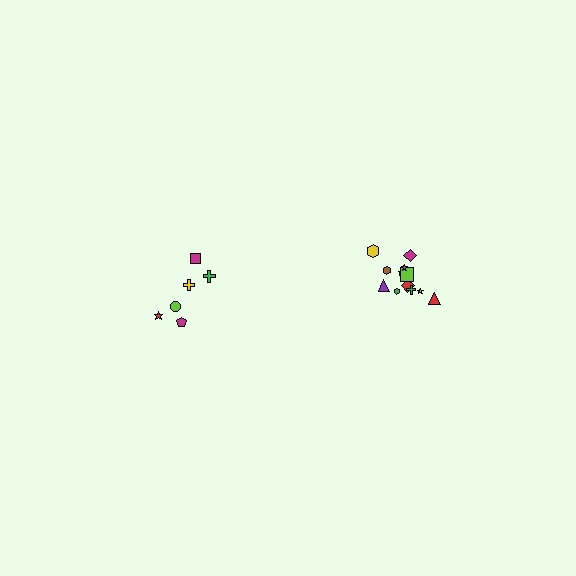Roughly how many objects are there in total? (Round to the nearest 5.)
Roughly 20 objects in total.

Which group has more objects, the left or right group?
The right group.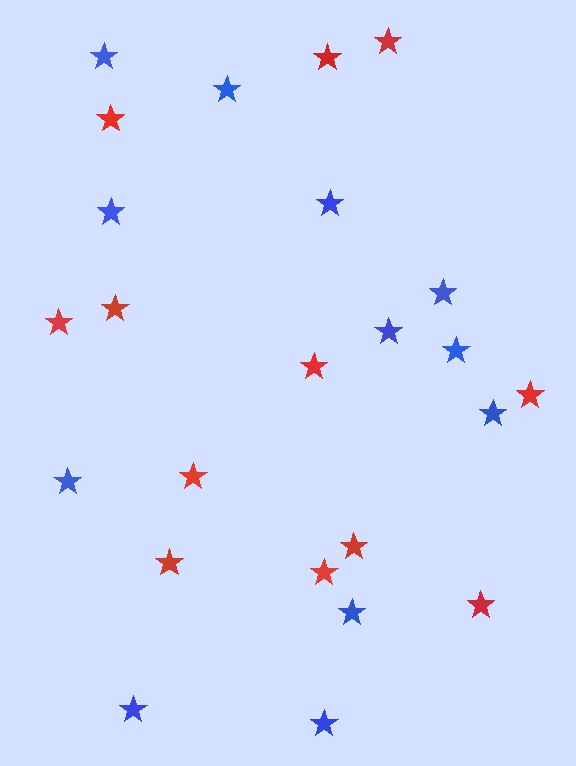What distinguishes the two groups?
There are 2 groups: one group of blue stars (12) and one group of red stars (12).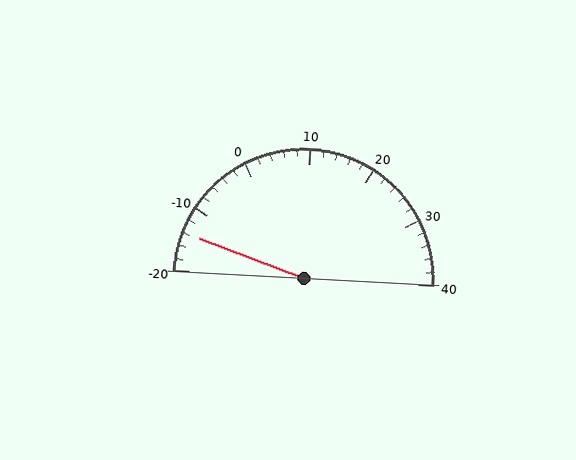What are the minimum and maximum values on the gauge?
The gauge ranges from -20 to 40.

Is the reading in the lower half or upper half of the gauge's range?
The reading is in the lower half of the range (-20 to 40).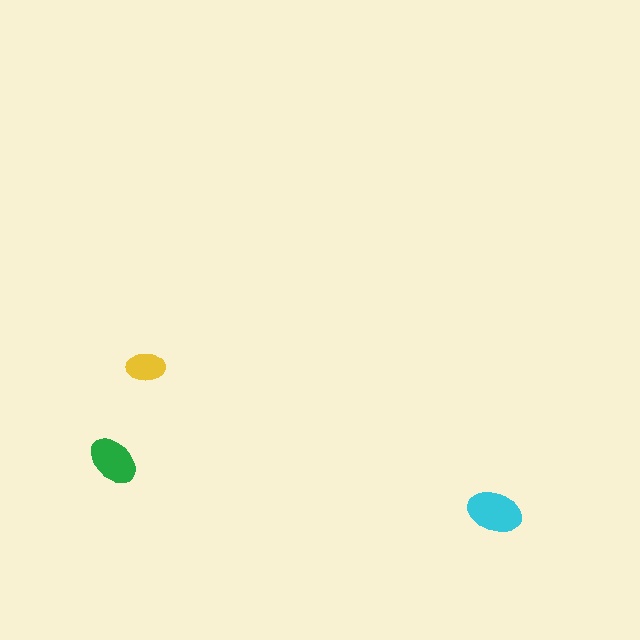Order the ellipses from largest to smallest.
the cyan one, the green one, the yellow one.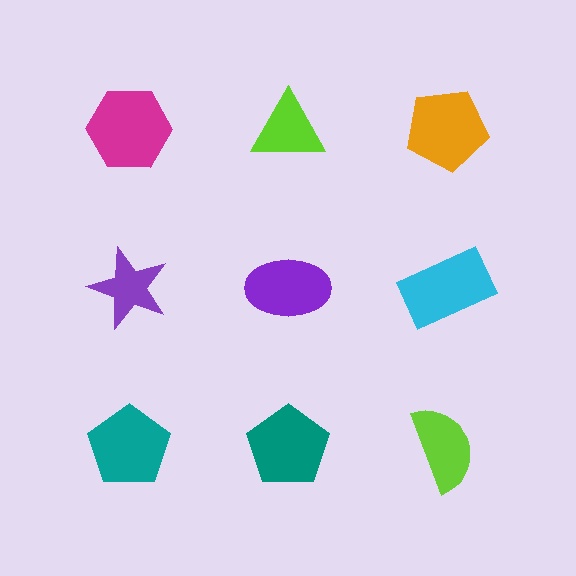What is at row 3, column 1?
A teal pentagon.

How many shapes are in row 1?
3 shapes.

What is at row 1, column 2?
A lime triangle.